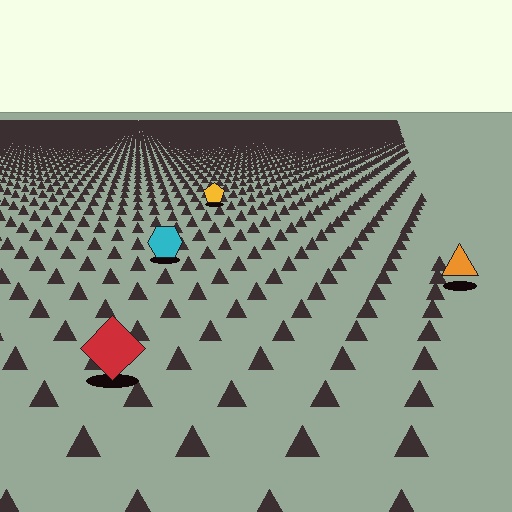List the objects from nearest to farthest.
From nearest to farthest: the red diamond, the orange triangle, the cyan hexagon, the yellow pentagon.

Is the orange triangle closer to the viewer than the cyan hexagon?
Yes. The orange triangle is closer — you can tell from the texture gradient: the ground texture is coarser near it.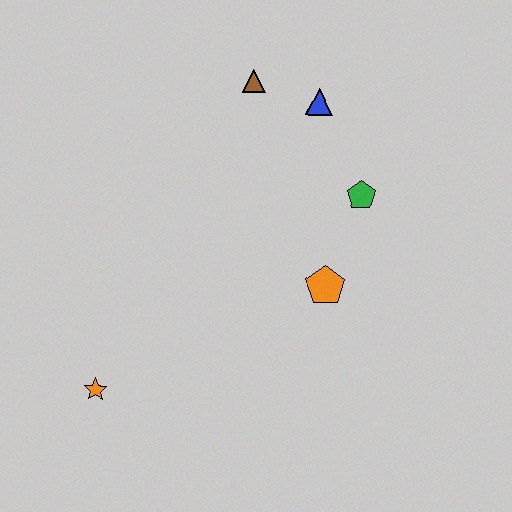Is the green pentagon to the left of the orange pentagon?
No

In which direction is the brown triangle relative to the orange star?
The brown triangle is above the orange star.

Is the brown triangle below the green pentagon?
No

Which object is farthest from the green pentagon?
The orange star is farthest from the green pentagon.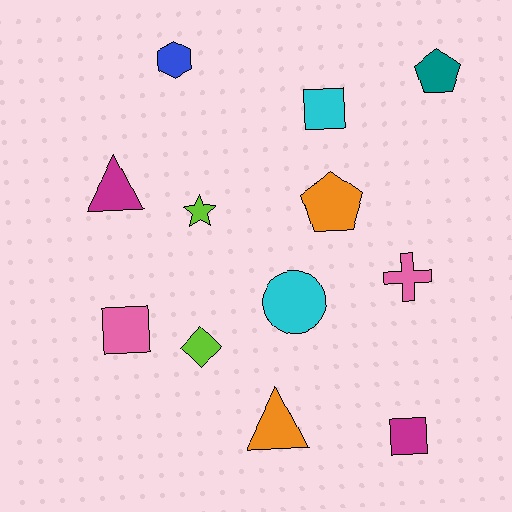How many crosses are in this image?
There is 1 cross.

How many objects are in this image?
There are 12 objects.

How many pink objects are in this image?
There are 2 pink objects.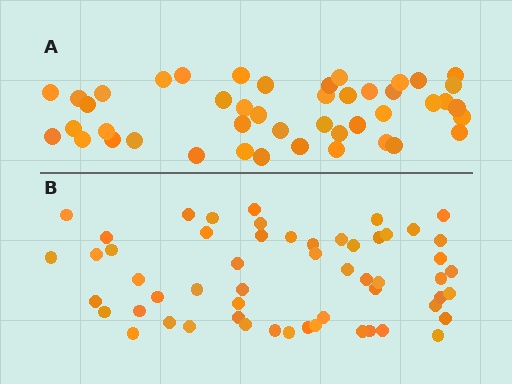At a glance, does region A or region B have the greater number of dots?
Region B (the bottom region) has more dots.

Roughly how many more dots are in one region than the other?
Region B has roughly 12 or so more dots than region A.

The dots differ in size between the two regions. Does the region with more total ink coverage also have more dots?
No. Region A has more total ink coverage because its dots are larger, but region B actually contains more individual dots. Total area can be misleading — the number of items is what matters here.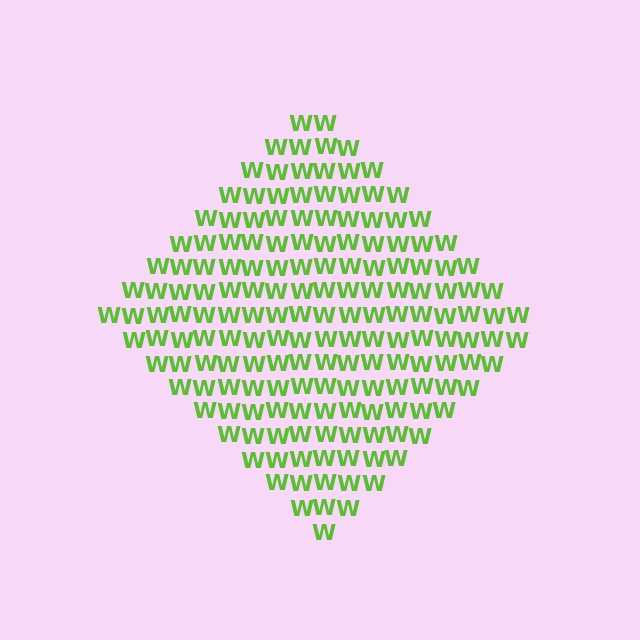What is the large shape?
The large shape is a diamond.